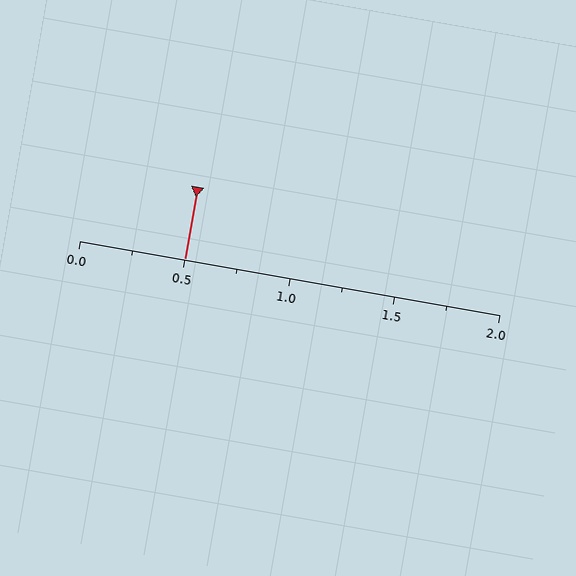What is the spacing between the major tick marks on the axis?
The major ticks are spaced 0.5 apart.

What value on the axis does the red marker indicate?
The marker indicates approximately 0.5.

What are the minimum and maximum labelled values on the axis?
The axis runs from 0.0 to 2.0.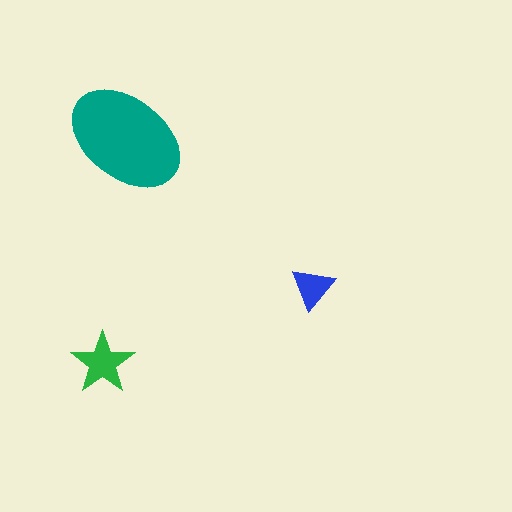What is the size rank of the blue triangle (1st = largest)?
3rd.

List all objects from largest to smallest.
The teal ellipse, the green star, the blue triangle.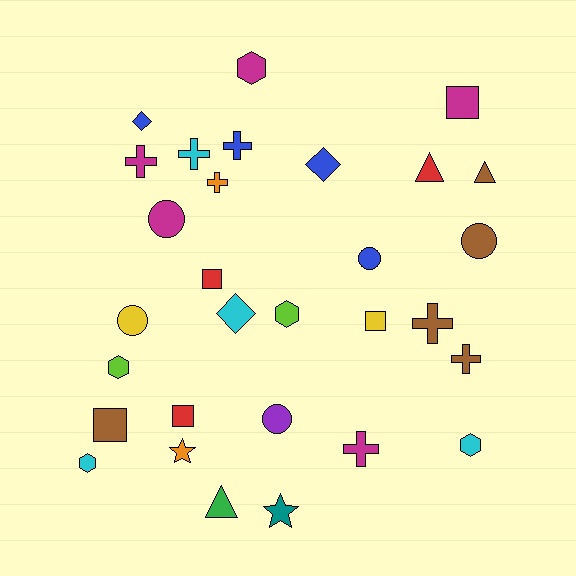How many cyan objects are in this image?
There are 4 cyan objects.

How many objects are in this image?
There are 30 objects.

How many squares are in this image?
There are 5 squares.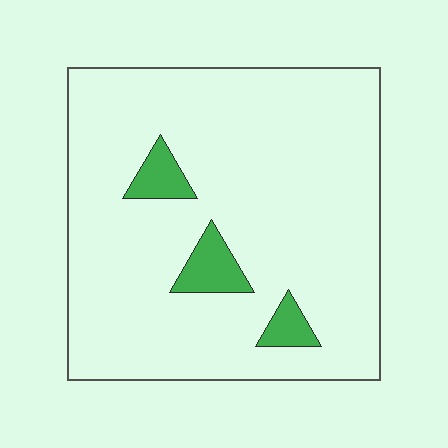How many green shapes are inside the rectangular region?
3.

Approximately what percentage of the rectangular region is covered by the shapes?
Approximately 10%.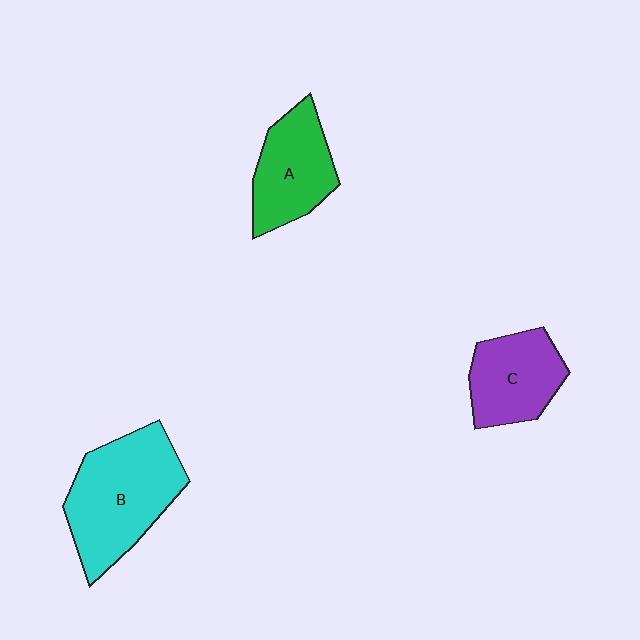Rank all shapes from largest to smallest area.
From largest to smallest: B (cyan), A (green), C (purple).